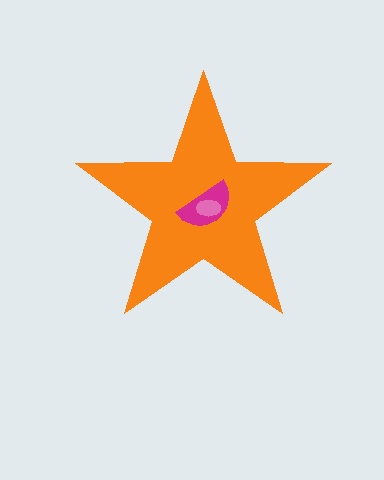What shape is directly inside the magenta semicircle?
The pink ellipse.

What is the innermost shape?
The pink ellipse.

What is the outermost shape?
The orange star.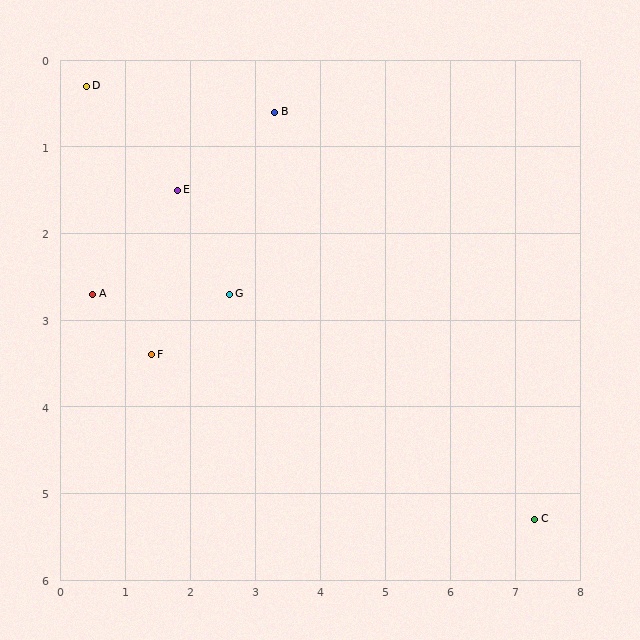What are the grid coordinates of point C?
Point C is at approximately (7.3, 5.3).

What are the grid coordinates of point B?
Point B is at approximately (3.3, 0.6).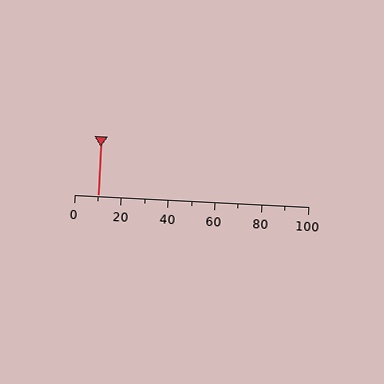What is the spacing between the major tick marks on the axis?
The major ticks are spaced 20 apart.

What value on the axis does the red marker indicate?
The marker indicates approximately 10.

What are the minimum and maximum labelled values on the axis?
The axis runs from 0 to 100.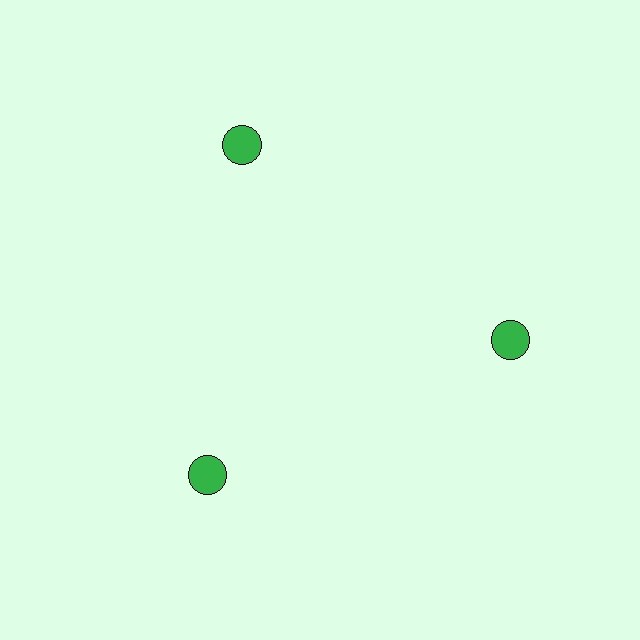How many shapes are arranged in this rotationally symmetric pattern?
There are 3 shapes, arranged in 3 groups of 1.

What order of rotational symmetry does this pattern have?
This pattern has 3-fold rotational symmetry.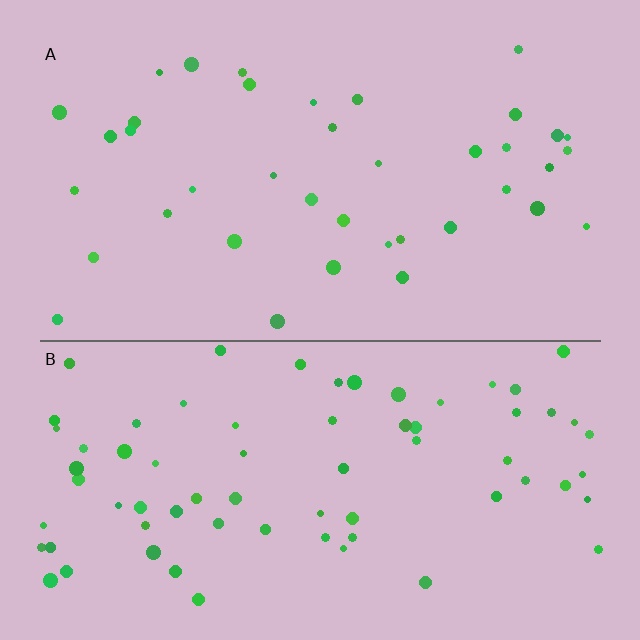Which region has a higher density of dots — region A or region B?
B (the bottom).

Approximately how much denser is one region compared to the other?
Approximately 1.8× — region B over region A.